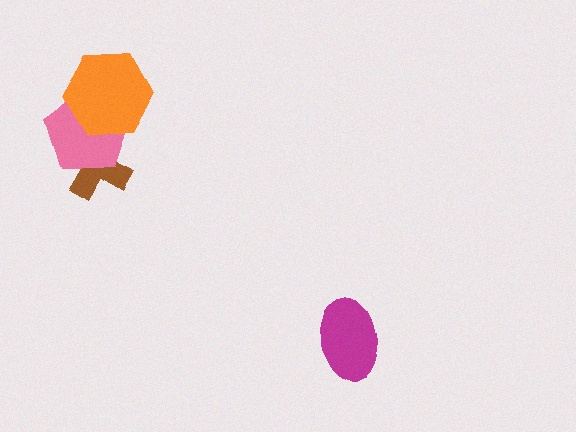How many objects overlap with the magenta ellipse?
0 objects overlap with the magenta ellipse.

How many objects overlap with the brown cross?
2 objects overlap with the brown cross.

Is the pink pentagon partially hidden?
Yes, it is partially covered by another shape.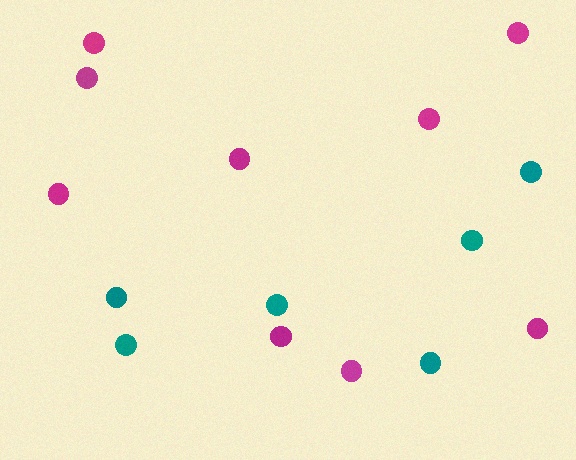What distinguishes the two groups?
There are 2 groups: one group of magenta circles (9) and one group of teal circles (6).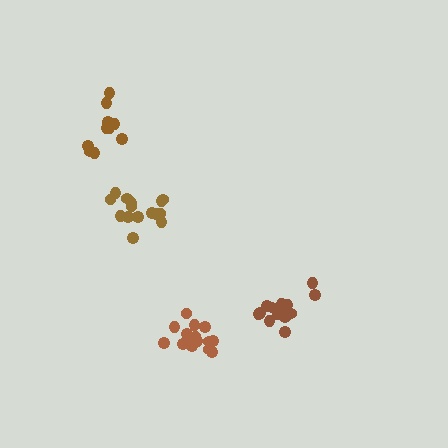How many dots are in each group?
Group 1: 15 dots, Group 2: 16 dots, Group 3: 15 dots, Group 4: 11 dots (57 total).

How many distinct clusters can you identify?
There are 4 distinct clusters.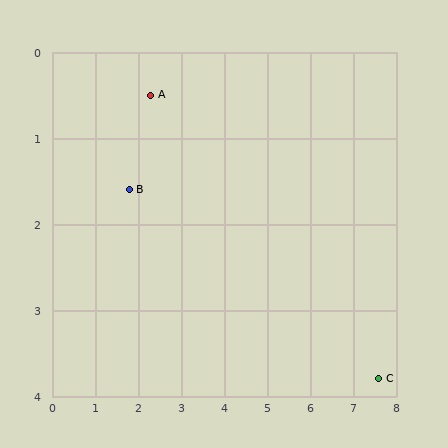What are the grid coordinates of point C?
Point C is at approximately (7.6, 3.8).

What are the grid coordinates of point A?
Point A is at approximately (2.3, 0.5).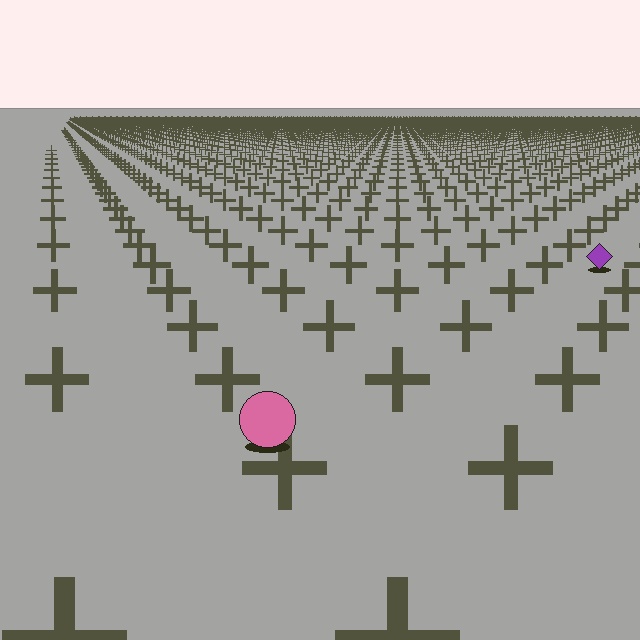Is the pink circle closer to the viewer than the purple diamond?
Yes. The pink circle is closer — you can tell from the texture gradient: the ground texture is coarser near it.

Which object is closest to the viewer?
The pink circle is closest. The texture marks near it are larger and more spread out.